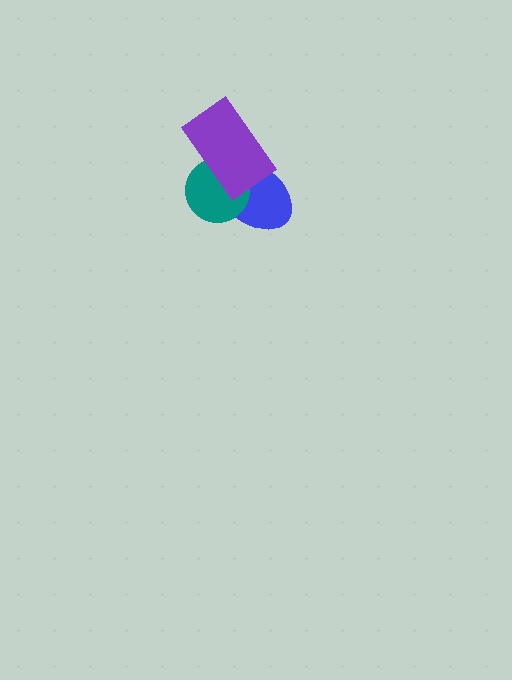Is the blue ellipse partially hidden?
Yes, it is partially covered by another shape.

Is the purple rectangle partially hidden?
No, no other shape covers it.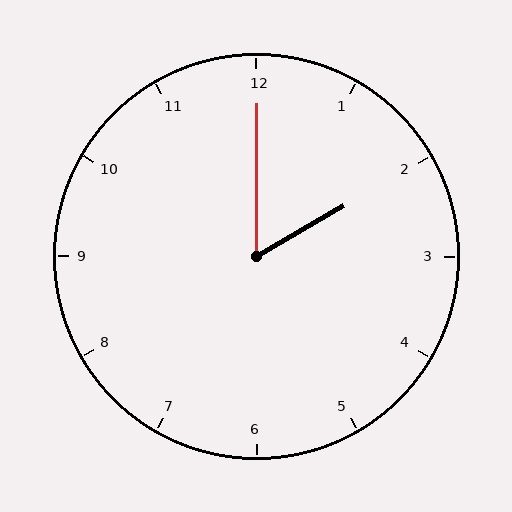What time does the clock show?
2:00.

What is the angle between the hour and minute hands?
Approximately 60 degrees.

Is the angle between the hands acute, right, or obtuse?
It is acute.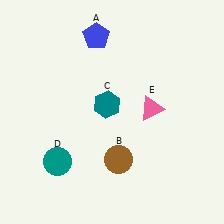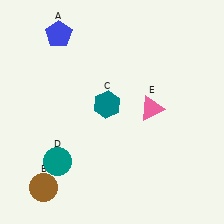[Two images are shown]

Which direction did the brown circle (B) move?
The brown circle (B) moved left.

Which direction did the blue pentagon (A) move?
The blue pentagon (A) moved left.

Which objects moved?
The objects that moved are: the blue pentagon (A), the brown circle (B).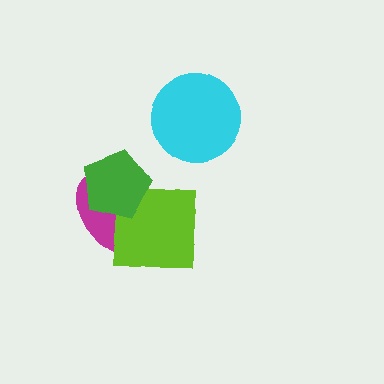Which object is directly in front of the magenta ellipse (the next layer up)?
The lime square is directly in front of the magenta ellipse.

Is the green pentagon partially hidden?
No, no other shape covers it.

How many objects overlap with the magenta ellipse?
2 objects overlap with the magenta ellipse.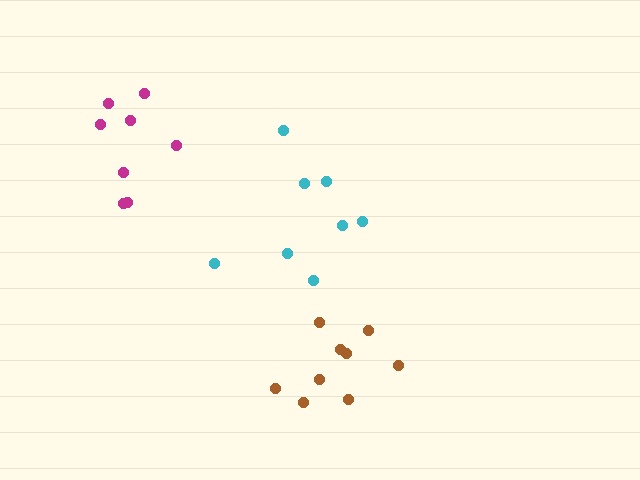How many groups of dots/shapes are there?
There are 3 groups.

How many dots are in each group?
Group 1: 8 dots, Group 2: 9 dots, Group 3: 8 dots (25 total).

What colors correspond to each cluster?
The clusters are colored: cyan, brown, magenta.